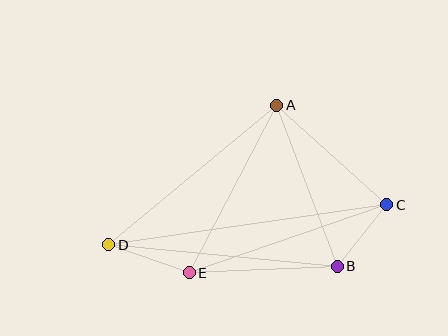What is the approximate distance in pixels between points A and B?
The distance between A and B is approximately 172 pixels.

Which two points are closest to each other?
Points B and C are closest to each other.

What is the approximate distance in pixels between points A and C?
The distance between A and C is approximately 148 pixels.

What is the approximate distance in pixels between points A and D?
The distance between A and D is approximately 218 pixels.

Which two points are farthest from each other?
Points C and D are farthest from each other.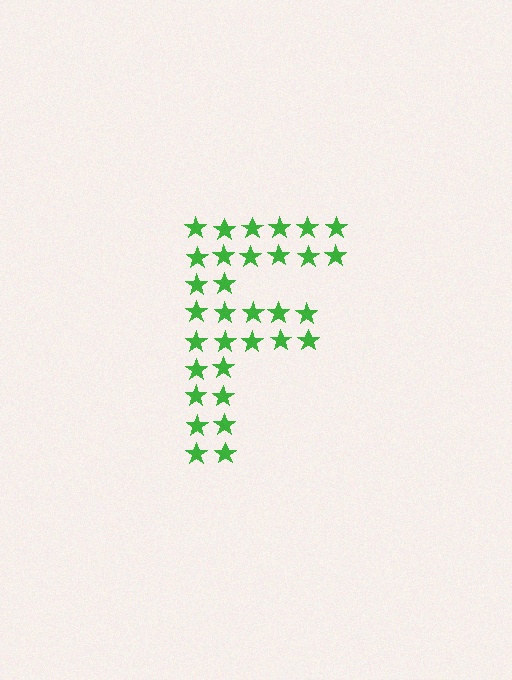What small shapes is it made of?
It is made of small stars.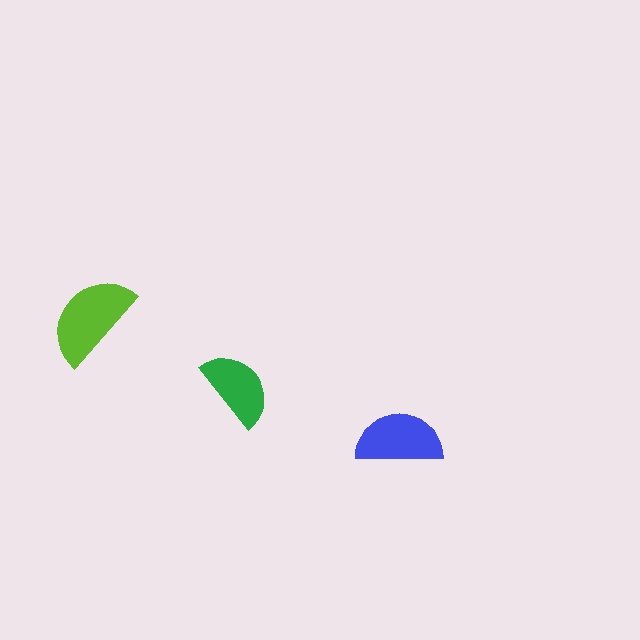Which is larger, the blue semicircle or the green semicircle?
The blue one.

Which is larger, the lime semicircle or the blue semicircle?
The lime one.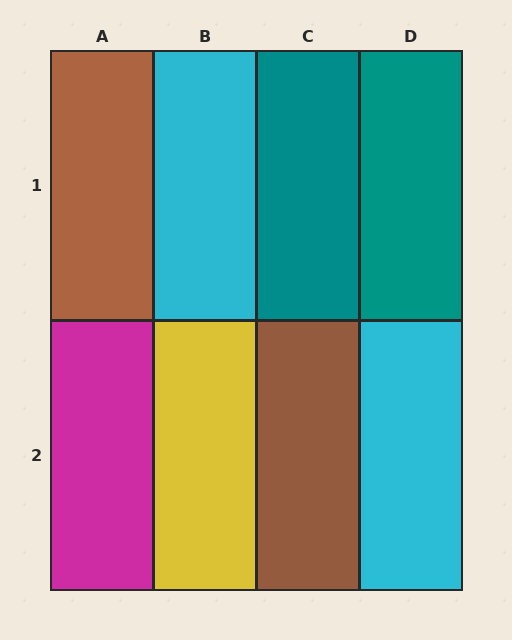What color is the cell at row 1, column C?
Teal.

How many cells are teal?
2 cells are teal.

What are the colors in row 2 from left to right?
Magenta, yellow, brown, cyan.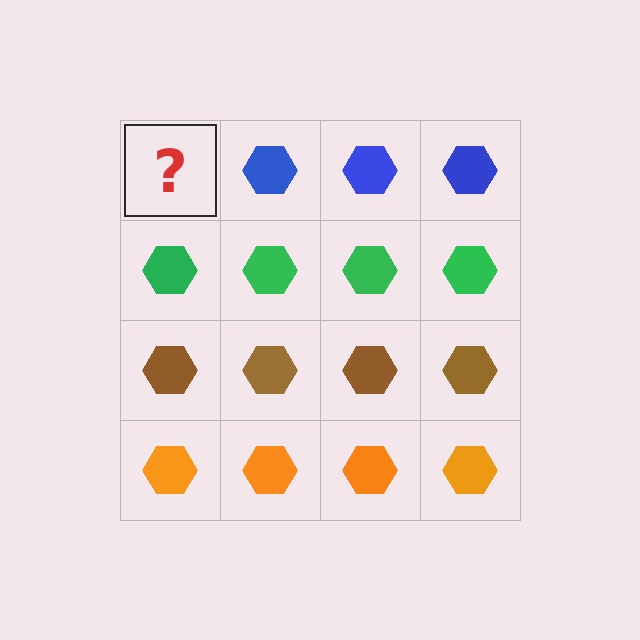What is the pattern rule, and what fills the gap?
The rule is that each row has a consistent color. The gap should be filled with a blue hexagon.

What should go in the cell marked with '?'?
The missing cell should contain a blue hexagon.